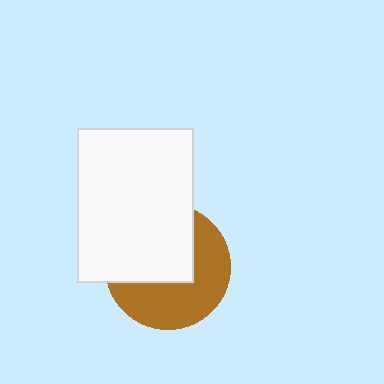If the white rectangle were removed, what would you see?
You would see the complete brown circle.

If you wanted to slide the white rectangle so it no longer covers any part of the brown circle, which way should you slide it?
Slide it toward the upper-left — that is the most direct way to separate the two shapes.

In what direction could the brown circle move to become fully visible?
The brown circle could move toward the lower-right. That would shift it out from behind the white rectangle entirely.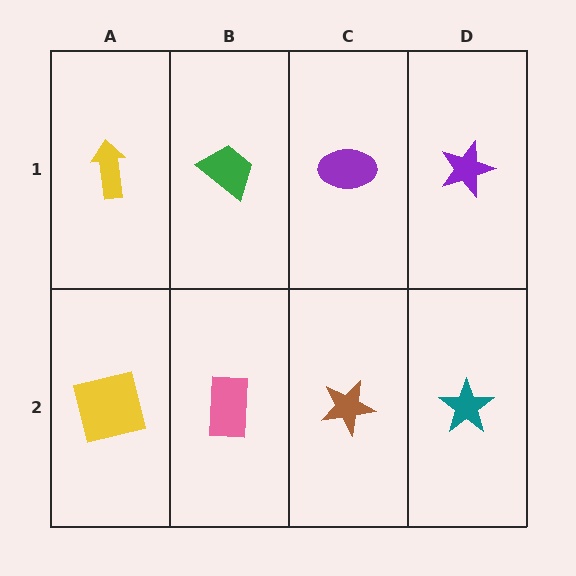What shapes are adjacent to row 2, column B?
A green trapezoid (row 1, column B), a yellow square (row 2, column A), a brown star (row 2, column C).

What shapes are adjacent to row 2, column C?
A purple ellipse (row 1, column C), a pink rectangle (row 2, column B), a teal star (row 2, column D).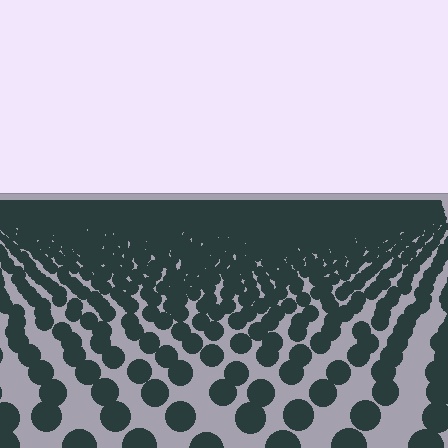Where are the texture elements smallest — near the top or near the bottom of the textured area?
Near the top.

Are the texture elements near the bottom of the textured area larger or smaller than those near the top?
Larger. Near the bottom, elements are closer to the viewer and appear at a bigger on-screen size.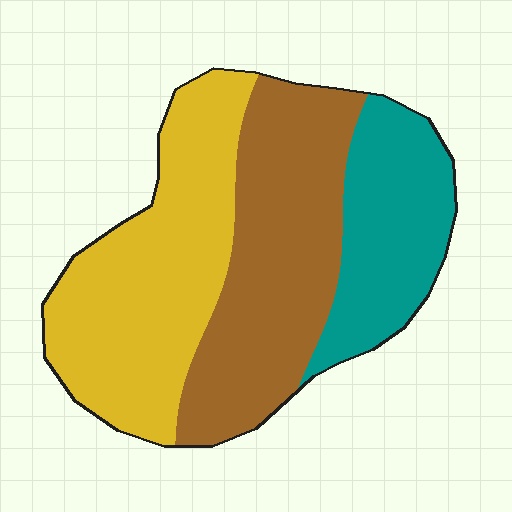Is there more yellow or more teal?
Yellow.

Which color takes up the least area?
Teal, at roughly 25%.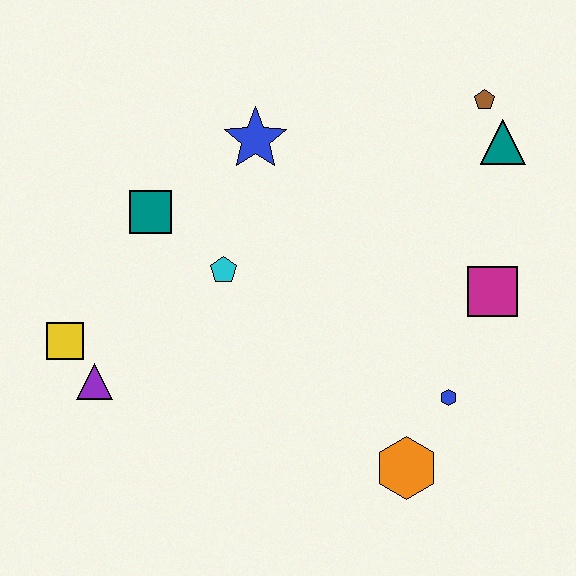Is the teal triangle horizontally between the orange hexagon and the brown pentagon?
No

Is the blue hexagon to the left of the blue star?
No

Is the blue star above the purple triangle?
Yes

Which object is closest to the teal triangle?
The brown pentagon is closest to the teal triangle.